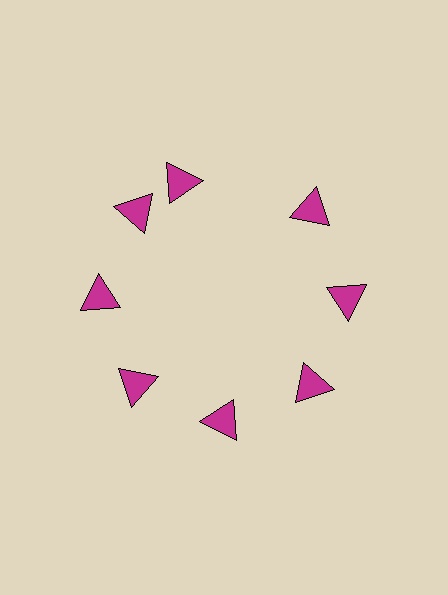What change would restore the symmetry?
The symmetry would be restored by rotating it back into even spacing with its neighbors so that all 8 triangles sit at equal angles and equal distance from the center.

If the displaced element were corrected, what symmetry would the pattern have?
It would have 8-fold rotational symmetry — the pattern would map onto itself every 45 degrees.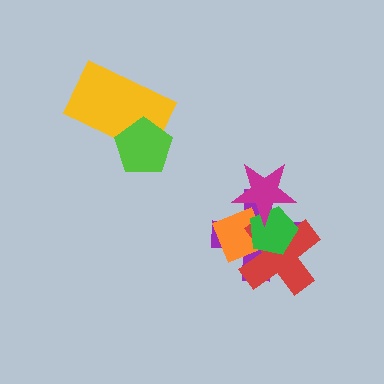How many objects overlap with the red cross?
4 objects overlap with the red cross.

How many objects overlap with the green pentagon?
4 objects overlap with the green pentagon.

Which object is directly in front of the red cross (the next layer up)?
The green pentagon is directly in front of the red cross.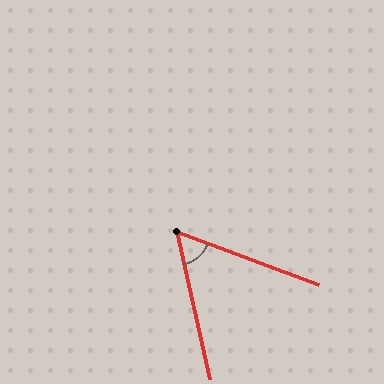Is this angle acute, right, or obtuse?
It is acute.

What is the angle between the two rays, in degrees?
Approximately 57 degrees.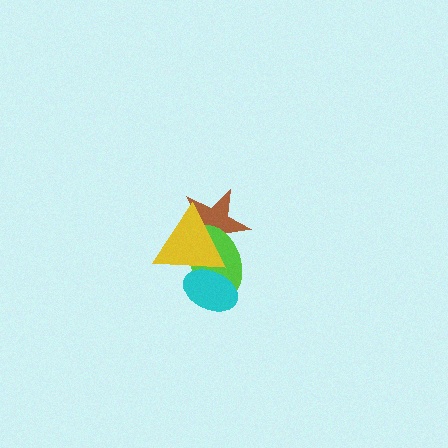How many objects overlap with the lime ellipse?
3 objects overlap with the lime ellipse.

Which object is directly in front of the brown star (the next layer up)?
The lime ellipse is directly in front of the brown star.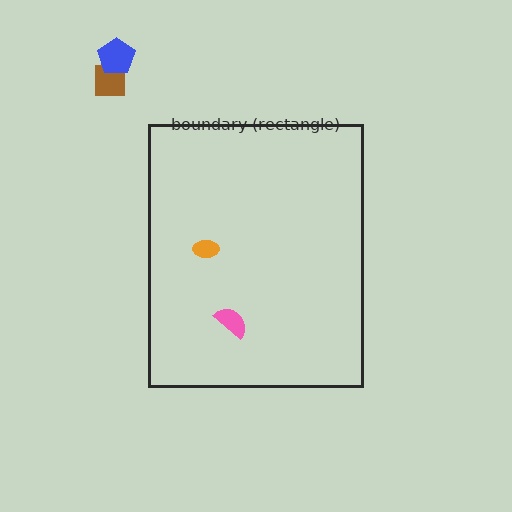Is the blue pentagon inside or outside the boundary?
Outside.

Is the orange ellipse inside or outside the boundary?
Inside.